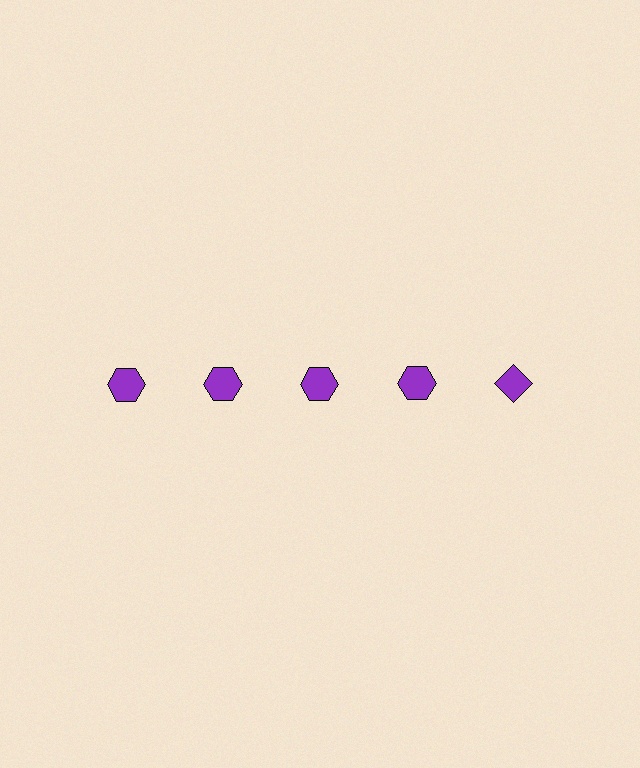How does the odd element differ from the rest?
It has a different shape: diamond instead of hexagon.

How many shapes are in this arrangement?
There are 5 shapes arranged in a grid pattern.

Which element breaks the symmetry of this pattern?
The purple diamond in the top row, rightmost column breaks the symmetry. All other shapes are purple hexagons.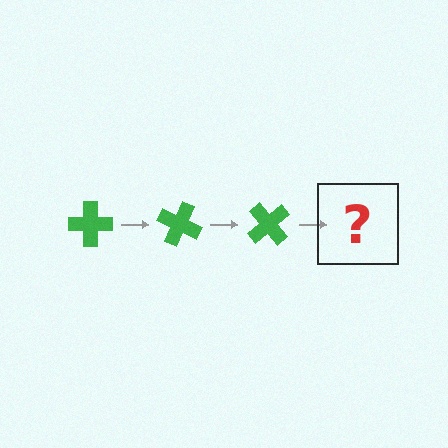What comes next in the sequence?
The next element should be a green cross rotated 75 degrees.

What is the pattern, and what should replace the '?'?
The pattern is that the cross rotates 25 degrees each step. The '?' should be a green cross rotated 75 degrees.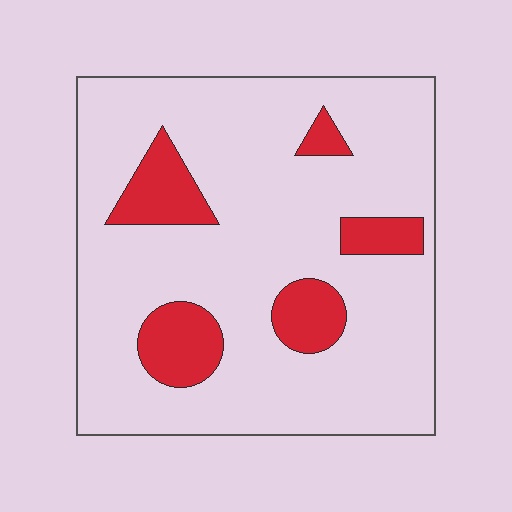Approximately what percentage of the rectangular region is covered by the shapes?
Approximately 15%.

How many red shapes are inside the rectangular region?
5.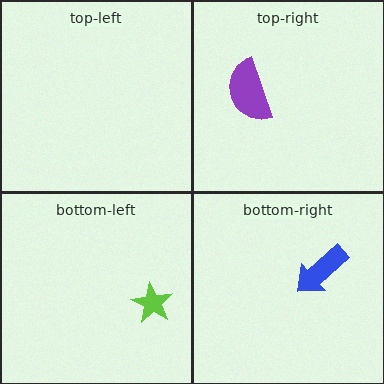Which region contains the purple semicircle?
The top-right region.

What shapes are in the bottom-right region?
The blue arrow.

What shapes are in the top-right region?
The purple semicircle.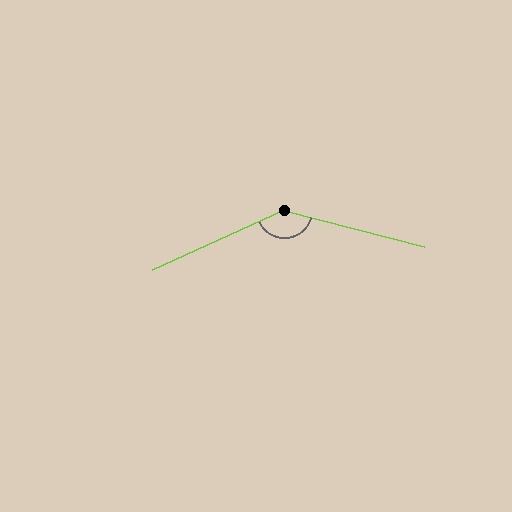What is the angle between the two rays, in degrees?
Approximately 141 degrees.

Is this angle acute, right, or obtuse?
It is obtuse.